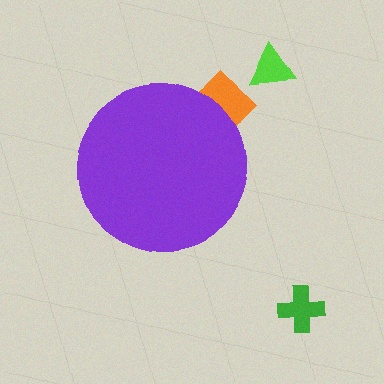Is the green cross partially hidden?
No, the green cross is fully visible.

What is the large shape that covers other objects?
A purple circle.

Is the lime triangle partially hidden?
No, the lime triangle is fully visible.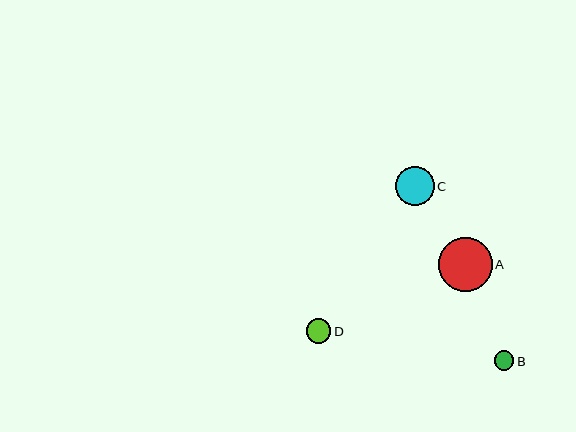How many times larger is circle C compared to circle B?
Circle C is approximately 2.0 times the size of circle B.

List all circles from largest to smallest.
From largest to smallest: A, C, D, B.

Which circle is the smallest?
Circle B is the smallest with a size of approximately 20 pixels.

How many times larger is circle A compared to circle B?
Circle A is approximately 2.7 times the size of circle B.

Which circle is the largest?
Circle A is the largest with a size of approximately 54 pixels.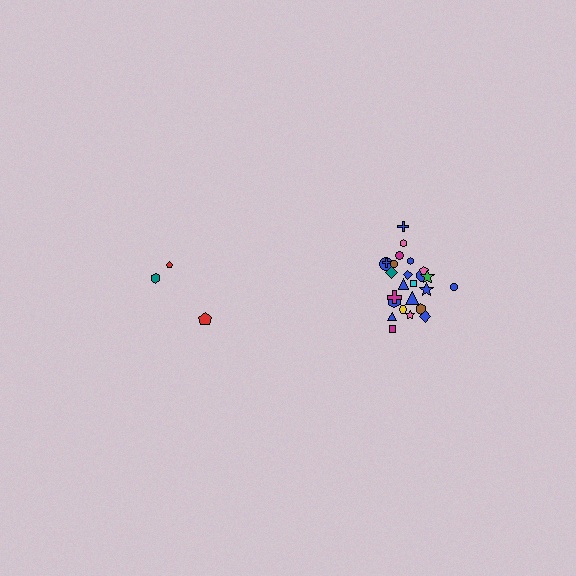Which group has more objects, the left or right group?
The right group.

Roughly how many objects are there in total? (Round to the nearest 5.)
Roughly 30 objects in total.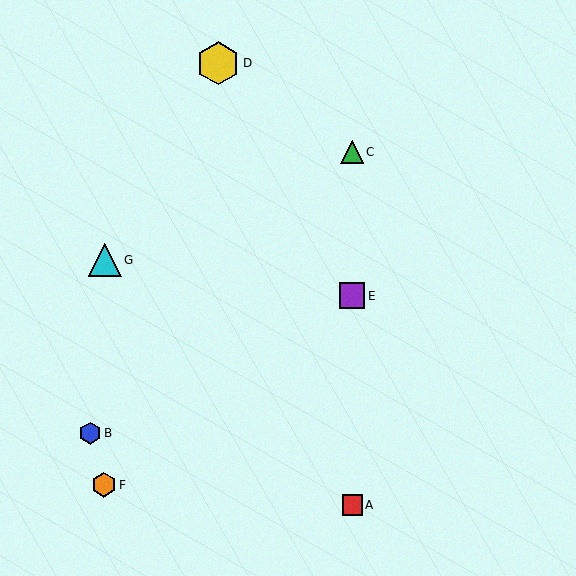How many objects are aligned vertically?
3 objects (A, C, E) are aligned vertically.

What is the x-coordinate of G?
Object G is at x≈105.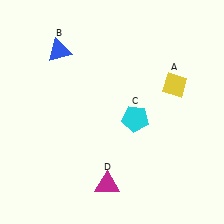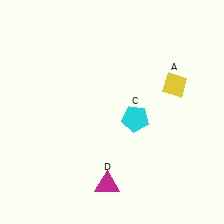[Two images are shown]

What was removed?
The blue triangle (B) was removed in Image 2.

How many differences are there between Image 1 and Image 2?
There is 1 difference between the two images.